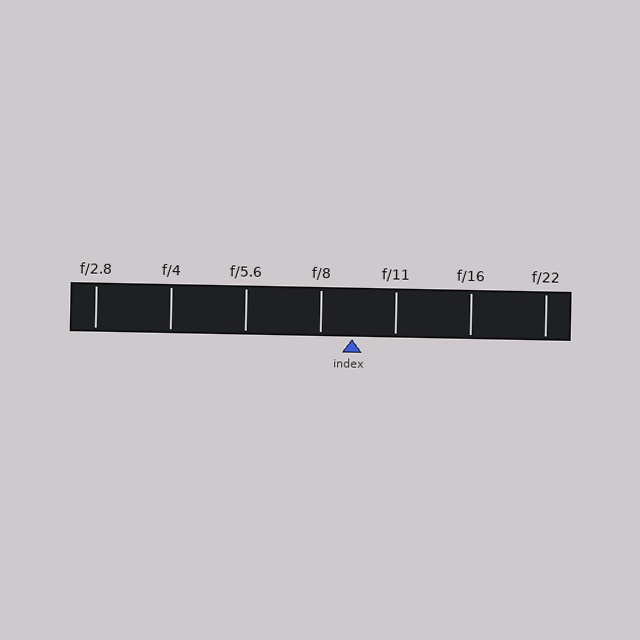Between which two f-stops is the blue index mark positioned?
The index mark is between f/8 and f/11.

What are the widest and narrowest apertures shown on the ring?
The widest aperture shown is f/2.8 and the narrowest is f/22.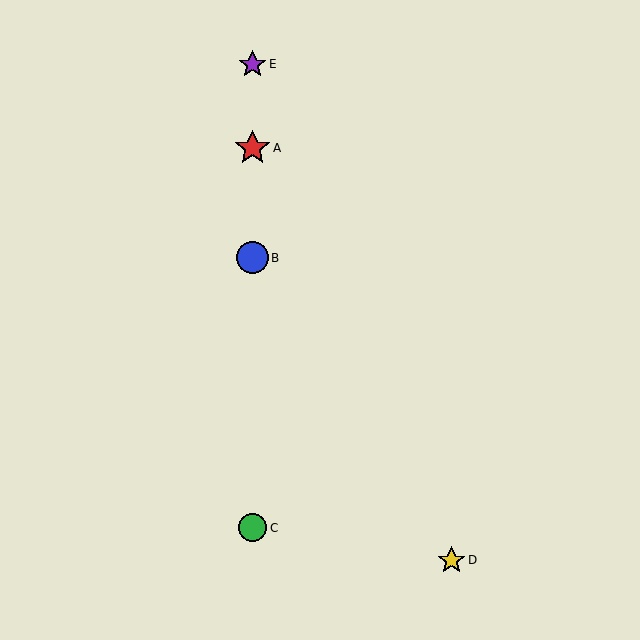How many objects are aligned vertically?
4 objects (A, B, C, E) are aligned vertically.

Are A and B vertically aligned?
Yes, both are at x≈252.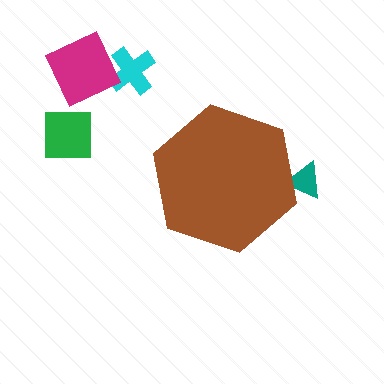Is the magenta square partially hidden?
No, the magenta square is fully visible.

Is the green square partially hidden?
No, the green square is fully visible.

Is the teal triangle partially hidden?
Yes, the teal triangle is partially hidden behind the brown hexagon.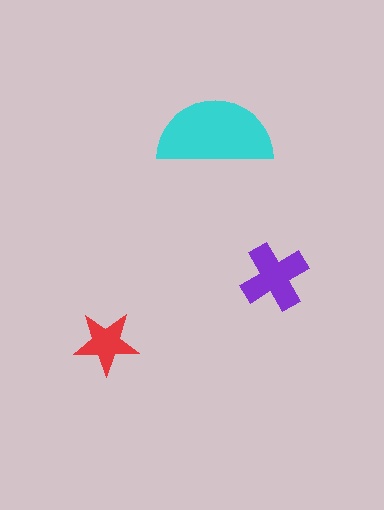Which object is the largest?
The cyan semicircle.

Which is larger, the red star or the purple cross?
The purple cross.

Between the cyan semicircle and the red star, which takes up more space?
The cyan semicircle.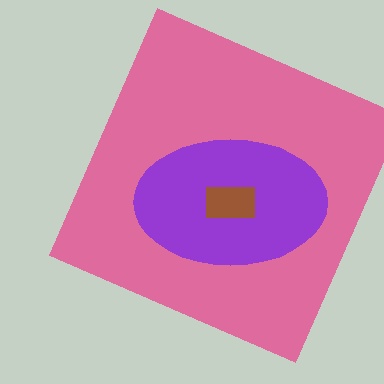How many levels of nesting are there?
3.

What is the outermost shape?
The pink square.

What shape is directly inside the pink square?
The purple ellipse.